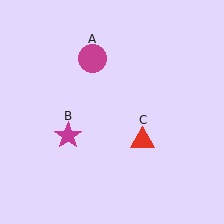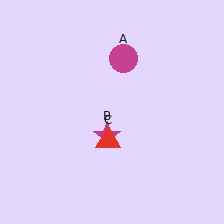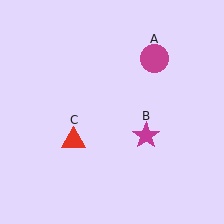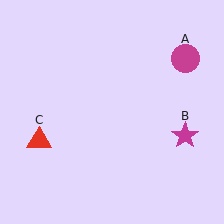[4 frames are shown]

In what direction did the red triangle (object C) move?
The red triangle (object C) moved left.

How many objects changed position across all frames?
3 objects changed position: magenta circle (object A), magenta star (object B), red triangle (object C).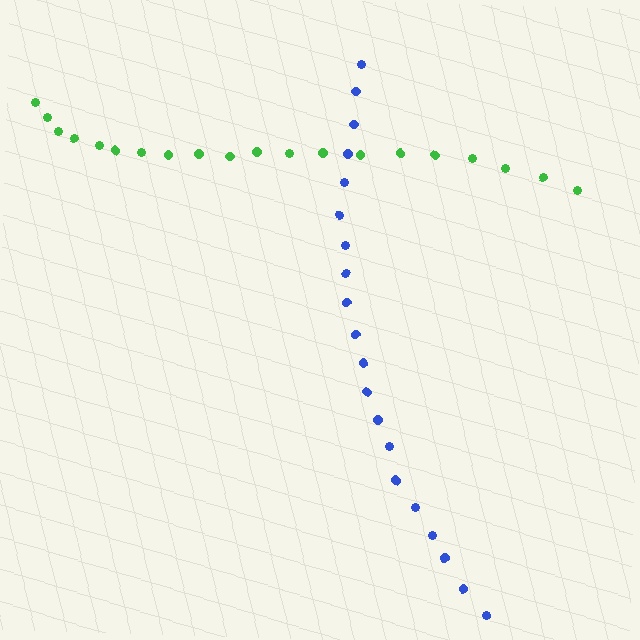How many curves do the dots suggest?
There are 2 distinct paths.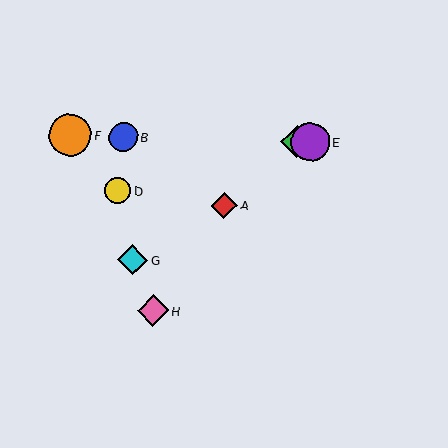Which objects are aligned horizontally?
Objects B, C, E, F are aligned horizontally.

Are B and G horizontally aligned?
No, B is at y≈137 and G is at y≈260.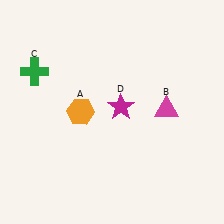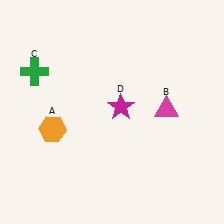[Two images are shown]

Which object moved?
The orange hexagon (A) moved left.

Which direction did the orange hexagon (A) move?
The orange hexagon (A) moved left.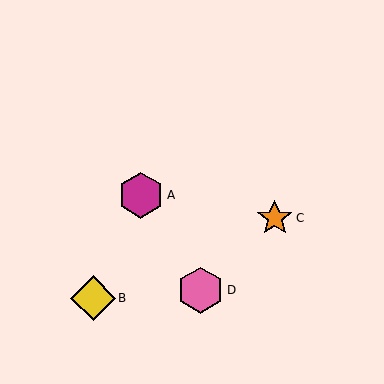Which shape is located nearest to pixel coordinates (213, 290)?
The pink hexagon (labeled D) at (201, 290) is nearest to that location.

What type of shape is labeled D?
Shape D is a pink hexagon.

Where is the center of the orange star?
The center of the orange star is at (275, 218).